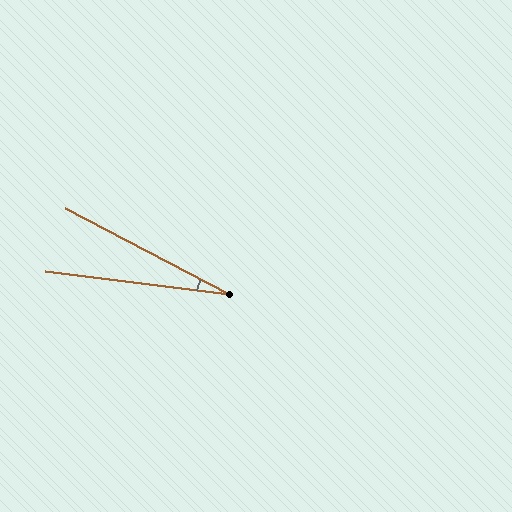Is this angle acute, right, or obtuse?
It is acute.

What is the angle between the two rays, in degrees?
Approximately 20 degrees.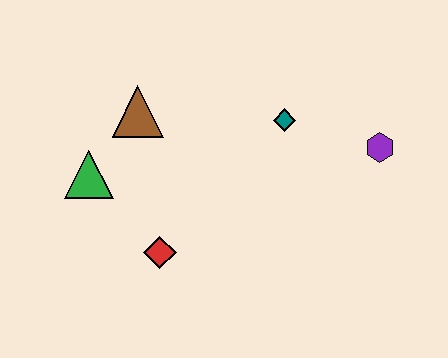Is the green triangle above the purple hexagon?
No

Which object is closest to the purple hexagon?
The teal diamond is closest to the purple hexagon.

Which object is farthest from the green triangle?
The purple hexagon is farthest from the green triangle.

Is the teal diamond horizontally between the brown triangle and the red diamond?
No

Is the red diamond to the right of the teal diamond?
No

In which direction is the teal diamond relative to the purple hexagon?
The teal diamond is to the left of the purple hexagon.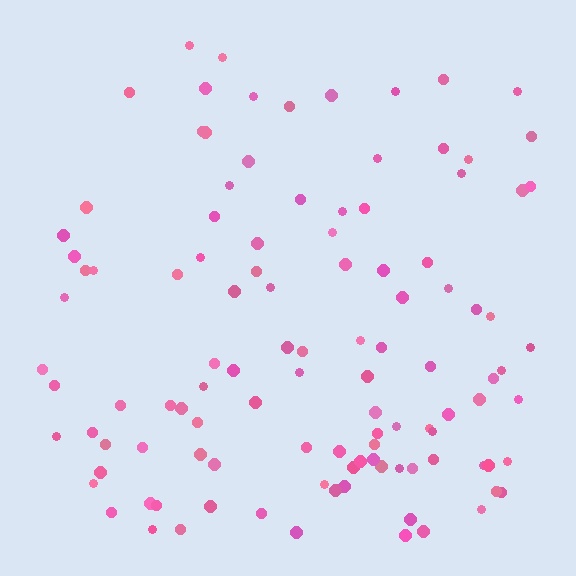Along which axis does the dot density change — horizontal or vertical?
Vertical.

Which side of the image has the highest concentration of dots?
The bottom.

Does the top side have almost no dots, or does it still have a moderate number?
Still a moderate number, just noticeably fewer than the bottom.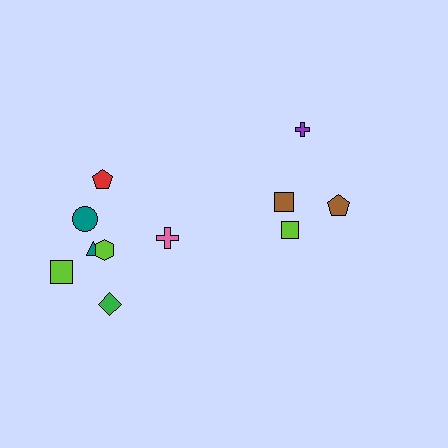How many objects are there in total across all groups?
There are 11 objects.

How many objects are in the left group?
There are 7 objects.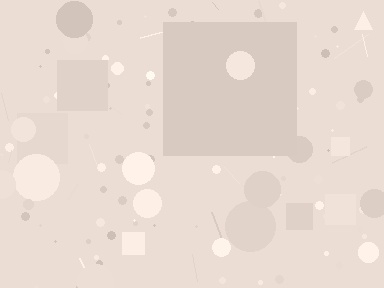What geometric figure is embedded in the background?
A square is embedded in the background.